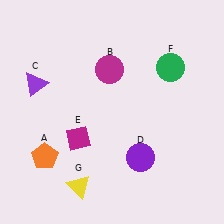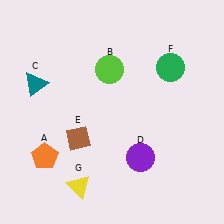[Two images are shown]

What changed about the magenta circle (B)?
In Image 1, B is magenta. In Image 2, it changed to lime.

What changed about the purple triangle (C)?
In Image 1, C is purple. In Image 2, it changed to teal.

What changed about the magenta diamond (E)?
In Image 1, E is magenta. In Image 2, it changed to brown.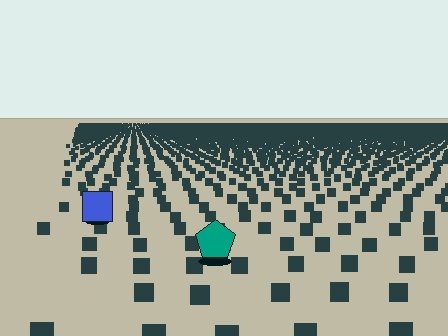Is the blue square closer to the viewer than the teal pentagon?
No. The teal pentagon is closer — you can tell from the texture gradient: the ground texture is coarser near it.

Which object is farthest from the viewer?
The blue square is farthest from the viewer. It appears smaller and the ground texture around it is denser.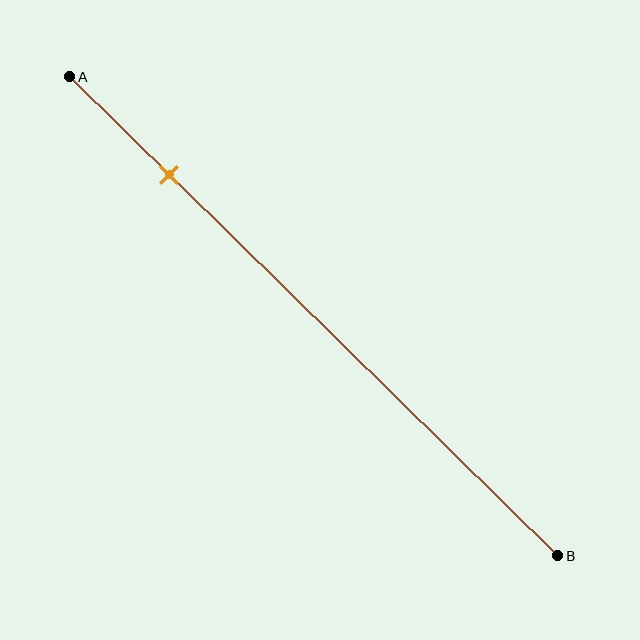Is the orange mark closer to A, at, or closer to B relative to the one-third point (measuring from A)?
The orange mark is closer to point A than the one-third point of segment AB.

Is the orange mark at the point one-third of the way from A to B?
No, the mark is at about 20% from A, not at the 33% one-third point.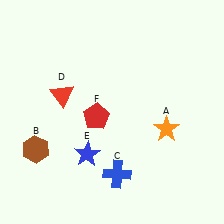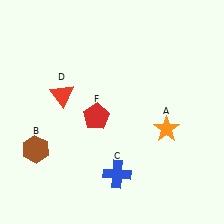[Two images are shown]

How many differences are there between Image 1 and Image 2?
There is 1 difference between the two images.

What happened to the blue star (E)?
The blue star (E) was removed in Image 2. It was in the bottom-left area of Image 1.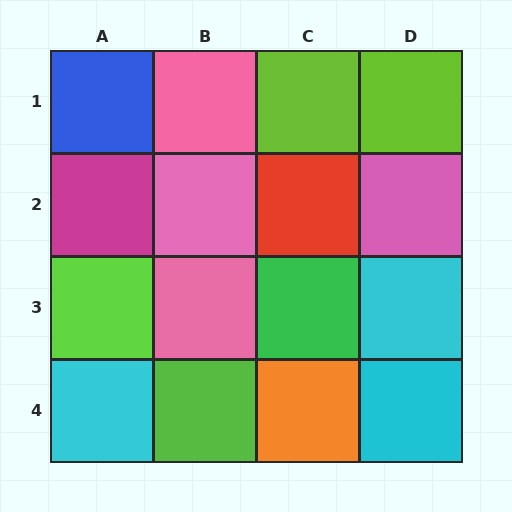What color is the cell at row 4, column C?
Orange.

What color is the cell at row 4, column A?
Cyan.